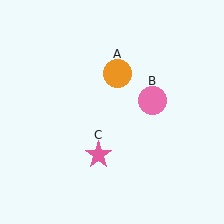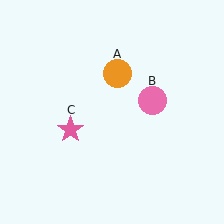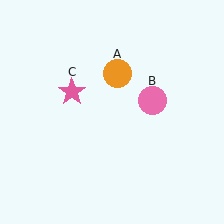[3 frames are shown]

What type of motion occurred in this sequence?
The pink star (object C) rotated clockwise around the center of the scene.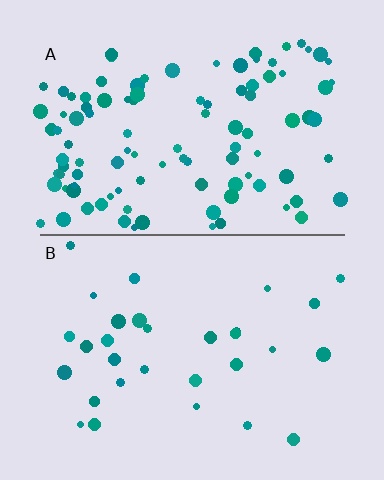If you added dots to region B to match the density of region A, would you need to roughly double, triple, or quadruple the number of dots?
Approximately triple.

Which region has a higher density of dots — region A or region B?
A (the top).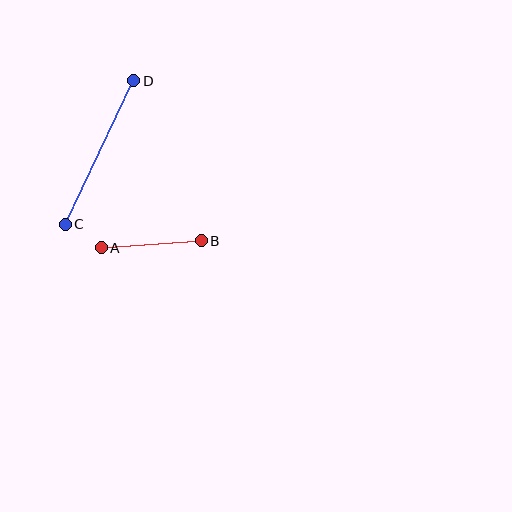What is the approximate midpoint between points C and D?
The midpoint is at approximately (100, 152) pixels.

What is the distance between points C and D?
The distance is approximately 159 pixels.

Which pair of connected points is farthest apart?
Points C and D are farthest apart.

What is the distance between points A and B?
The distance is approximately 100 pixels.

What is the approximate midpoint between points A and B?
The midpoint is at approximately (151, 244) pixels.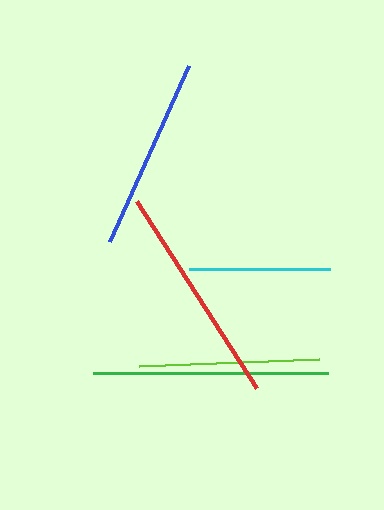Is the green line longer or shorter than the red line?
The green line is longer than the red line.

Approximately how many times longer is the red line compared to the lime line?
The red line is approximately 1.2 times the length of the lime line.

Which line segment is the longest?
The green line is the longest at approximately 235 pixels.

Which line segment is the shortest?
The cyan line is the shortest at approximately 141 pixels.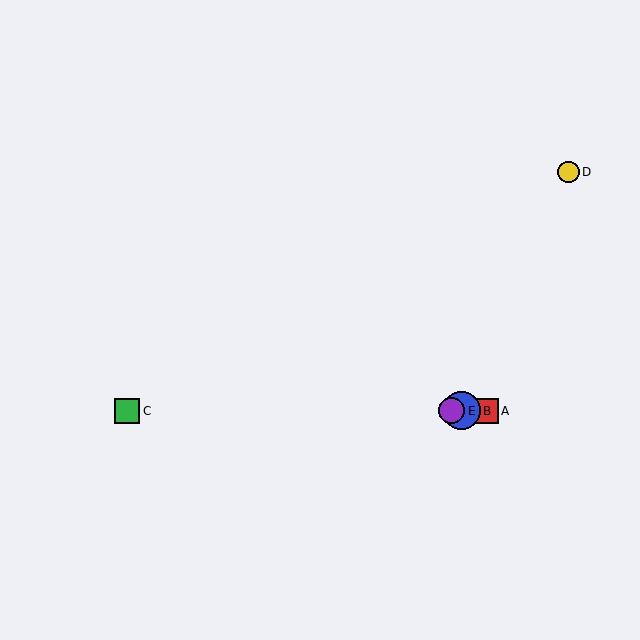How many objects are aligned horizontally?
4 objects (A, B, C, E) are aligned horizontally.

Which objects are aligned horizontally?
Objects A, B, C, E are aligned horizontally.